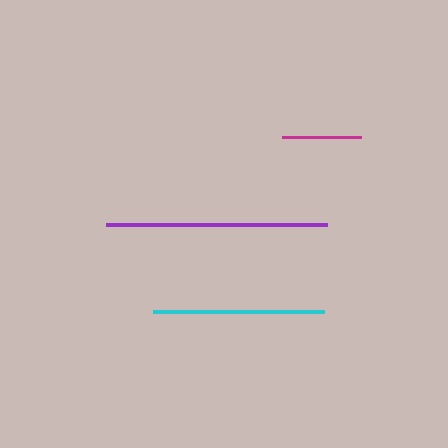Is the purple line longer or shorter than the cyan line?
The purple line is longer than the cyan line.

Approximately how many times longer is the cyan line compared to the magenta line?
The cyan line is approximately 2.2 times the length of the magenta line.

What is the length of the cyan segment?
The cyan segment is approximately 171 pixels long.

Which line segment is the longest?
The purple line is the longest at approximately 221 pixels.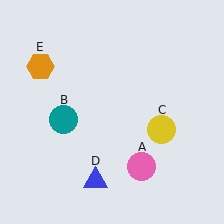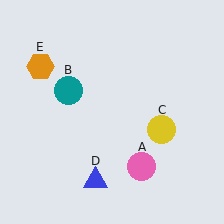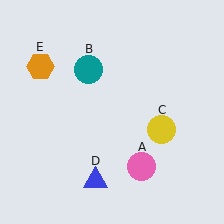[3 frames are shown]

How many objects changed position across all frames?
1 object changed position: teal circle (object B).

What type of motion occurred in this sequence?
The teal circle (object B) rotated clockwise around the center of the scene.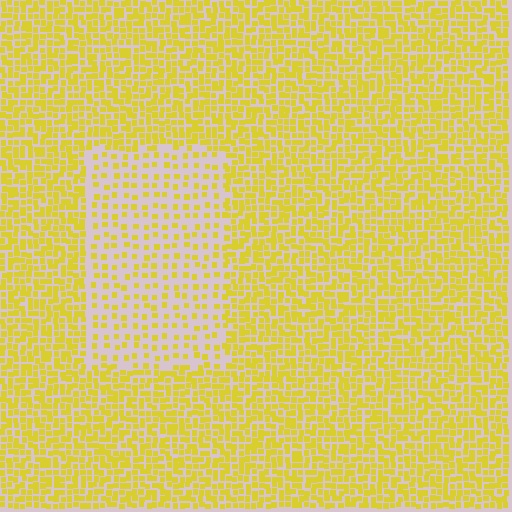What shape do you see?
I see a rectangle.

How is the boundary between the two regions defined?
The boundary is defined by a change in element density (approximately 2.3x ratio). All elements are the same color, size, and shape.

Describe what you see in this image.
The image contains small yellow elements arranged at two different densities. A rectangle-shaped region is visible where the elements are less densely packed than the surrounding area.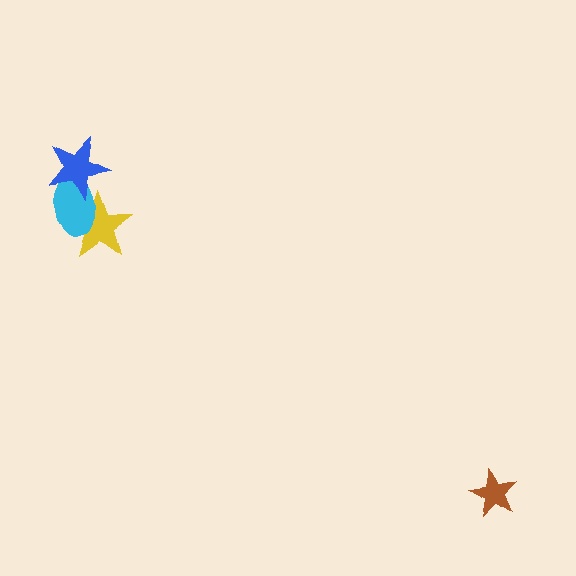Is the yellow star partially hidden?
Yes, it is partially covered by another shape.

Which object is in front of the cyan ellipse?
The blue star is in front of the cyan ellipse.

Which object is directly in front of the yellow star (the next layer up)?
The cyan ellipse is directly in front of the yellow star.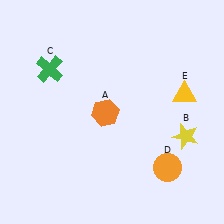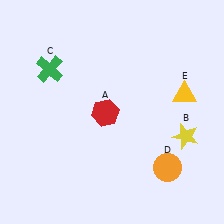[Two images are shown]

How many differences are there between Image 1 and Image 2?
There is 1 difference between the two images.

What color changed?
The hexagon (A) changed from orange in Image 1 to red in Image 2.